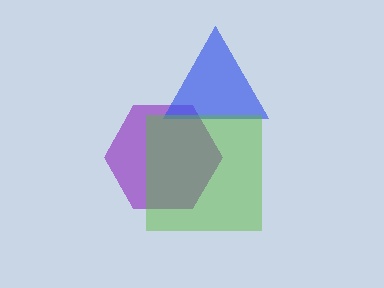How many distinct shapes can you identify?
There are 3 distinct shapes: a purple hexagon, a blue triangle, a lime square.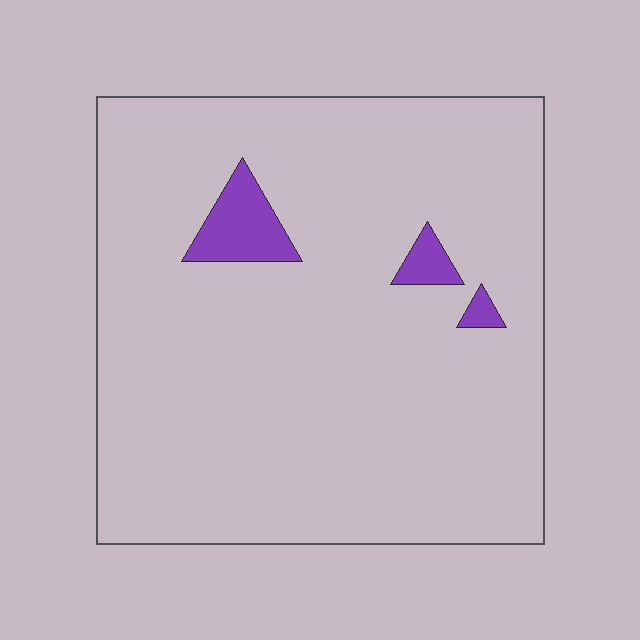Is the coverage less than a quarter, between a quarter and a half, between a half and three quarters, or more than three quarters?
Less than a quarter.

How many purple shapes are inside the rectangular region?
3.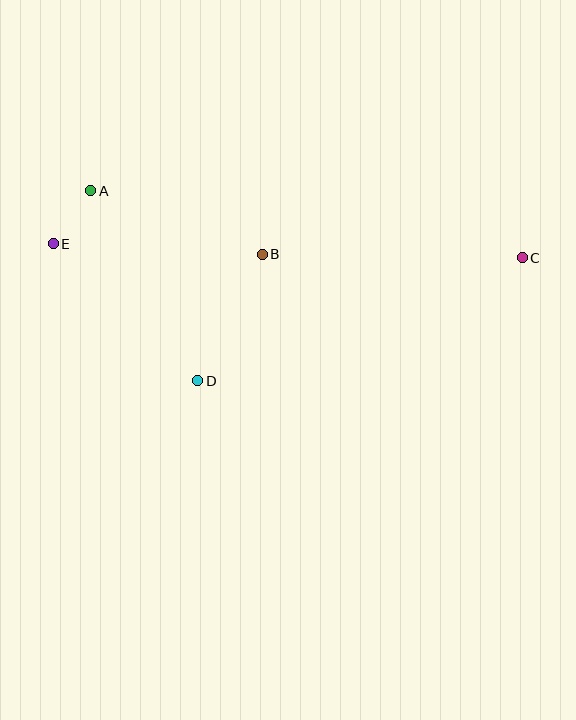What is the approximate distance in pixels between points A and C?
The distance between A and C is approximately 437 pixels.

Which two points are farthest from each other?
Points C and E are farthest from each other.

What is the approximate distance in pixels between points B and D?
The distance between B and D is approximately 142 pixels.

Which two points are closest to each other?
Points A and E are closest to each other.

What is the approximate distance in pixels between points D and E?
The distance between D and E is approximately 199 pixels.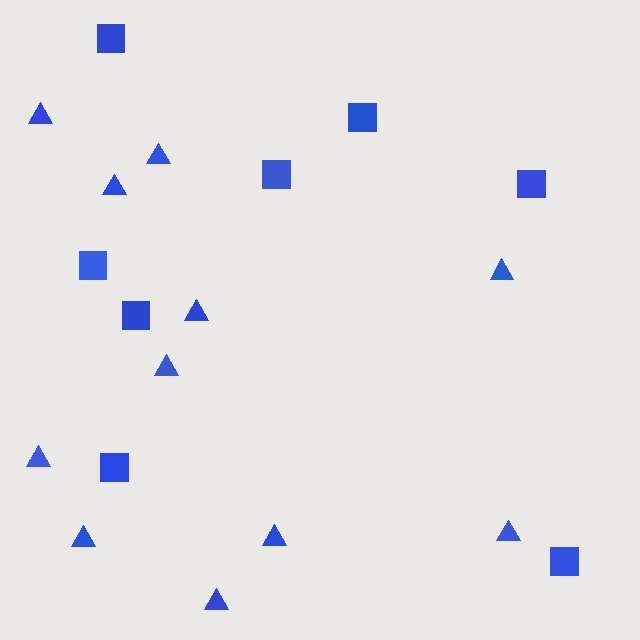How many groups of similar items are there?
There are 2 groups: one group of triangles (11) and one group of squares (8).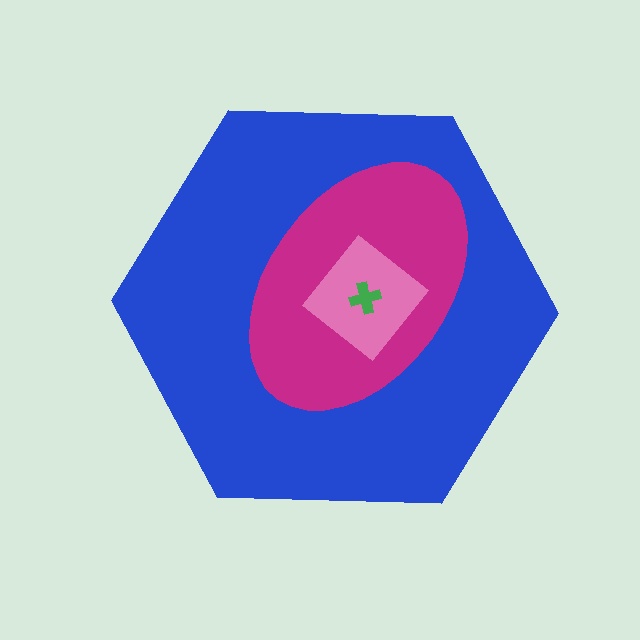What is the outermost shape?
The blue hexagon.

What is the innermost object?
The green cross.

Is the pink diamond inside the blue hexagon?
Yes.